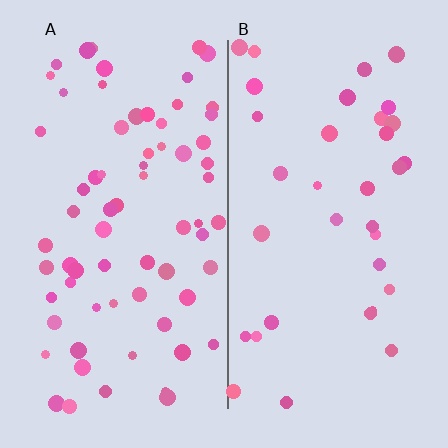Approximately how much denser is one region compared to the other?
Approximately 2.0× — region A over region B.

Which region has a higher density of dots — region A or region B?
A (the left).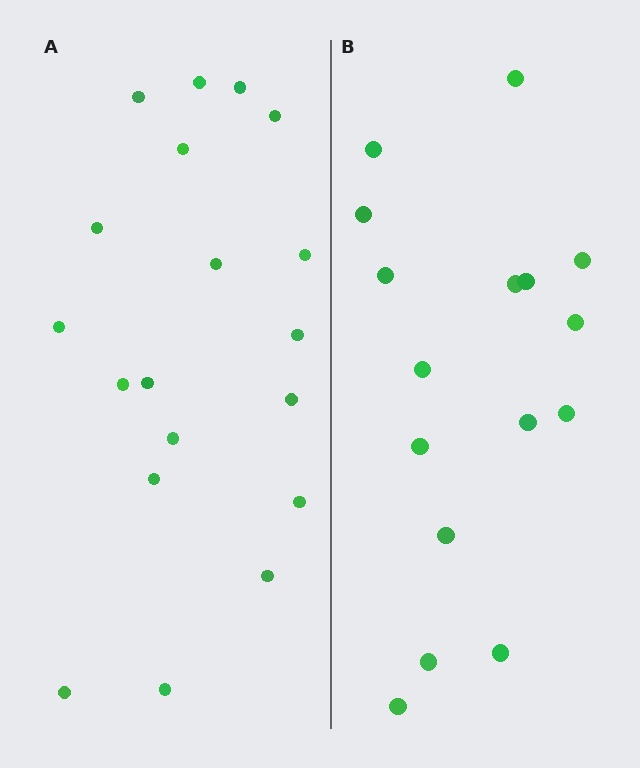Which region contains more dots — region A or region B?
Region A (the left region) has more dots.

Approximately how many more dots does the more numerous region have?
Region A has just a few more — roughly 2 or 3 more dots than region B.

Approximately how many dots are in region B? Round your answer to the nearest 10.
About 20 dots. (The exact count is 16, which rounds to 20.)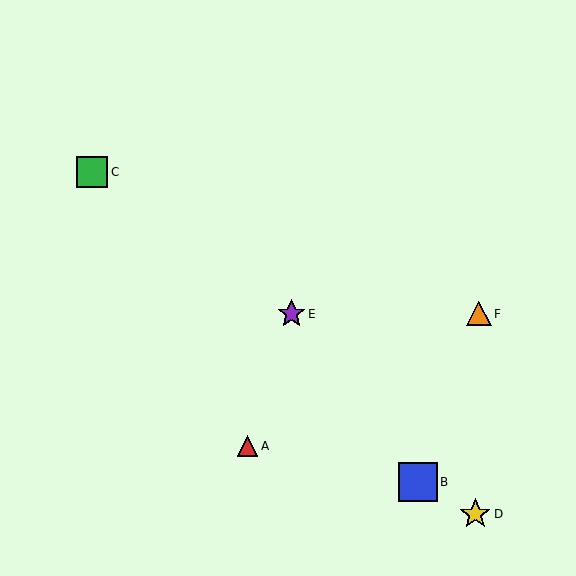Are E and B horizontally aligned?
No, E is at y≈314 and B is at y≈482.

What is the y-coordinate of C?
Object C is at y≈172.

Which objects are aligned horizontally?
Objects E, F are aligned horizontally.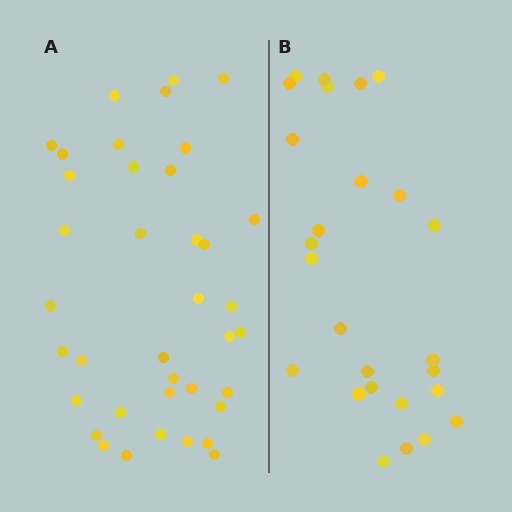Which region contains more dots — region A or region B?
Region A (the left region) has more dots.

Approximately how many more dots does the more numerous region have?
Region A has roughly 12 or so more dots than region B.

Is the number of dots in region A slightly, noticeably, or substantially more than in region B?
Region A has substantially more. The ratio is roughly 1.5 to 1.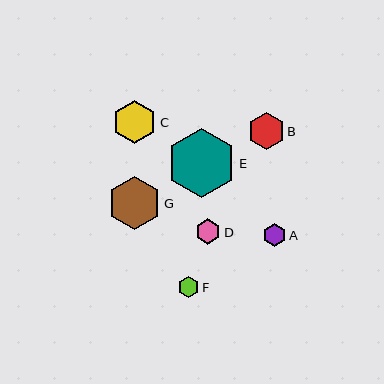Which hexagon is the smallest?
Hexagon F is the smallest with a size of approximately 21 pixels.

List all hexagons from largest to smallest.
From largest to smallest: E, G, C, B, D, A, F.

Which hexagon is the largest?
Hexagon E is the largest with a size of approximately 69 pixels.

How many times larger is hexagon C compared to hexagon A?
Hexagon C is approximately 1.9 times the size of hexagon A.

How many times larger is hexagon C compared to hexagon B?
Hexagon C is approximately 1.2 times the size of hexagon B.